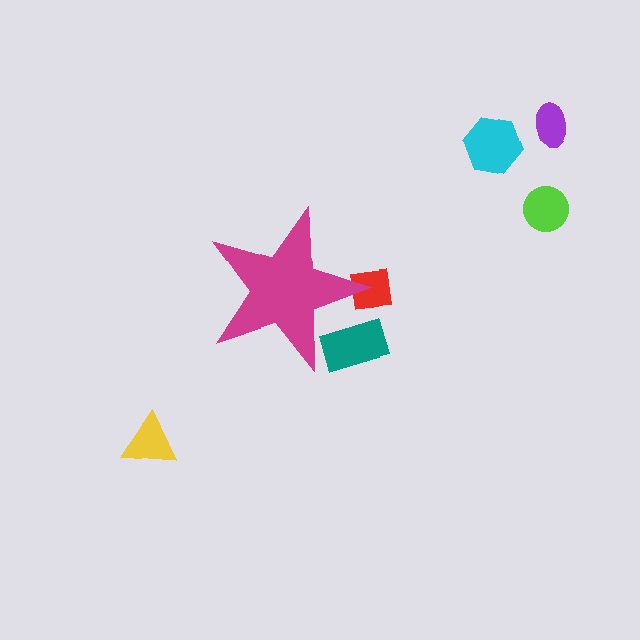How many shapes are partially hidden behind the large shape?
2 shapes are partially hidden.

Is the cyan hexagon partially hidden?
No, the cyan hexagon is fully visible.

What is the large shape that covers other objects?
A magenta star.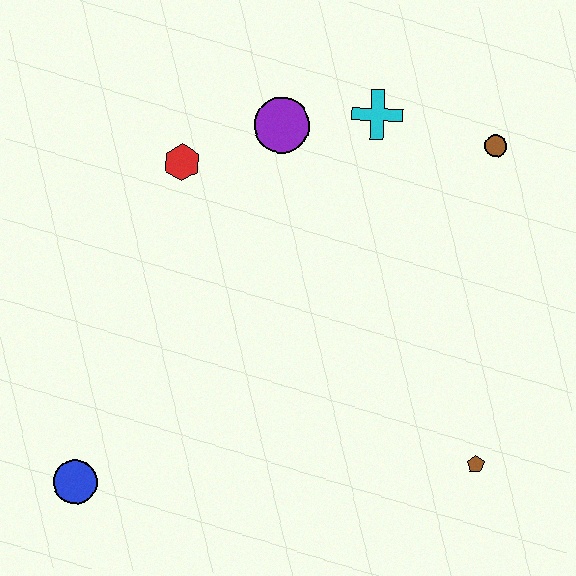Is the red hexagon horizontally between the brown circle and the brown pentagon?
No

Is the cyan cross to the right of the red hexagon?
Yes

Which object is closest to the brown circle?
The cyan cross is closest to the brown circle.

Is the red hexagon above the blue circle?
Yes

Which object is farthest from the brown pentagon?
The red hexagon is farthest from the brown pentagon.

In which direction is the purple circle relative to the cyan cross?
The purple circle is to the left of the cyan cross.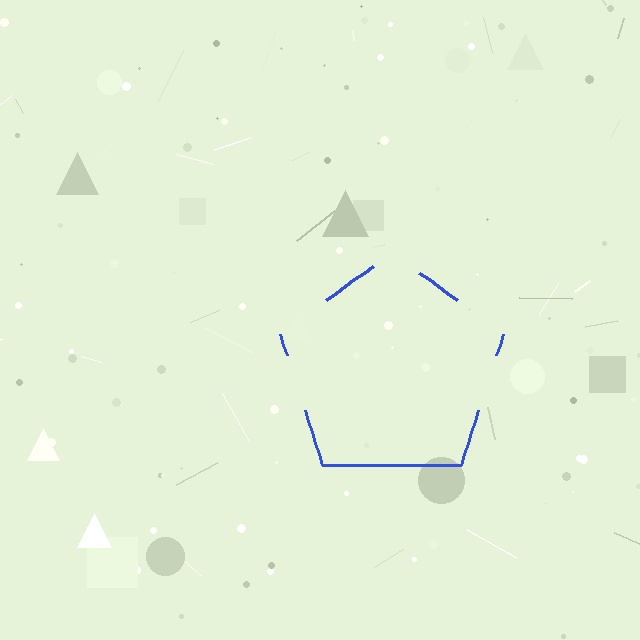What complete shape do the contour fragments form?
The contour fragments form a pentagon.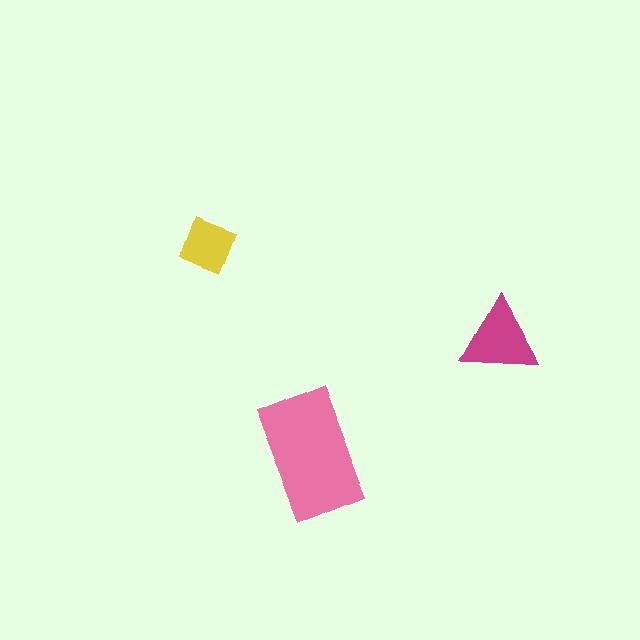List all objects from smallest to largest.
The yellow diamond, the magenta triangle, the pink rectangle.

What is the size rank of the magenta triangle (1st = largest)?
2nd.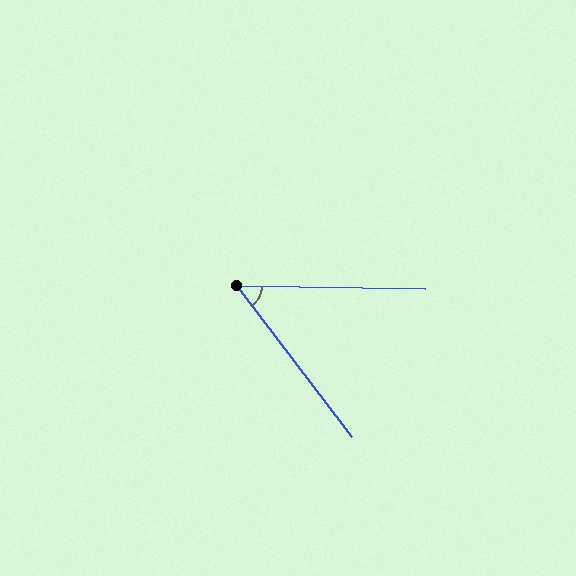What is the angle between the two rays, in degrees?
Approximately 52 degrees.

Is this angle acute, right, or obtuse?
It is acute.